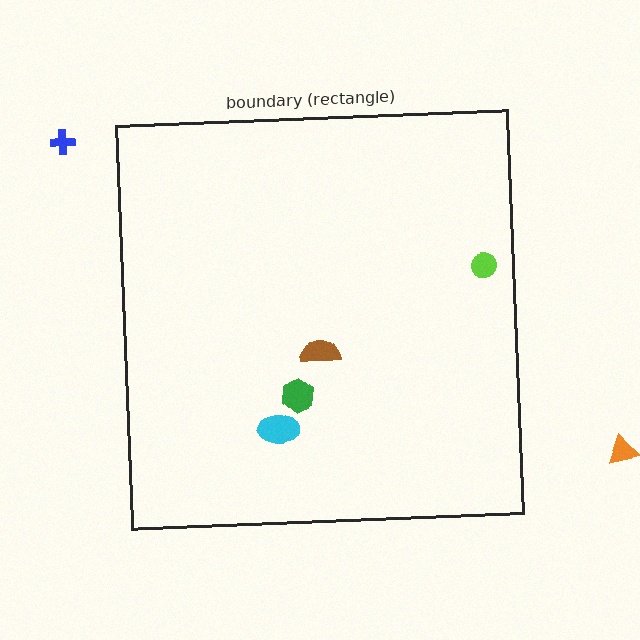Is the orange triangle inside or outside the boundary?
Outside.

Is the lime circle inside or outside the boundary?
Inside.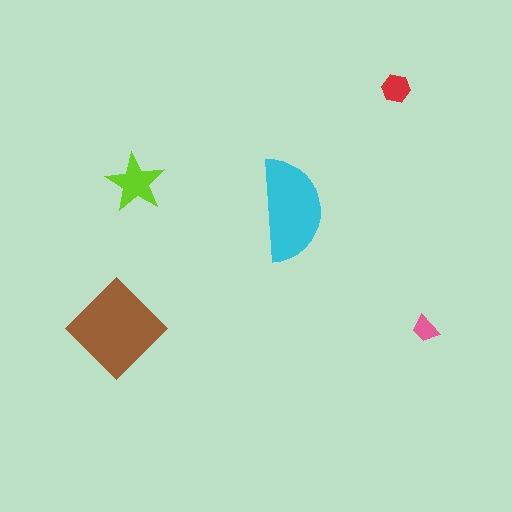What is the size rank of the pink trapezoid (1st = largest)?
5th.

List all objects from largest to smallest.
The brown diamond, the cyan semicircle, the lime star, the red hexagon, the pink trapezoid.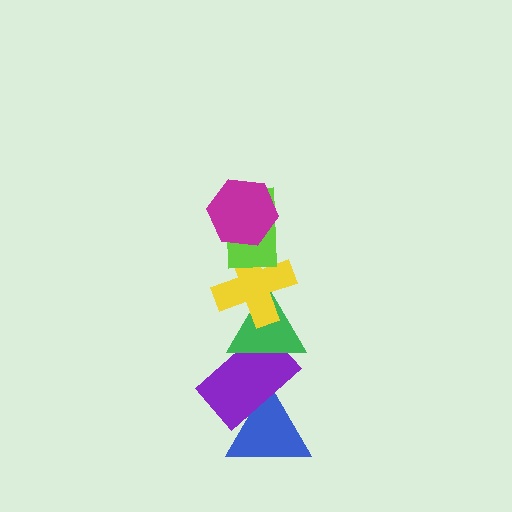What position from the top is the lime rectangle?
The lime rectangle is 2nd from the top.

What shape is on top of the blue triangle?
The purple rectangle is on top of the blue triangle.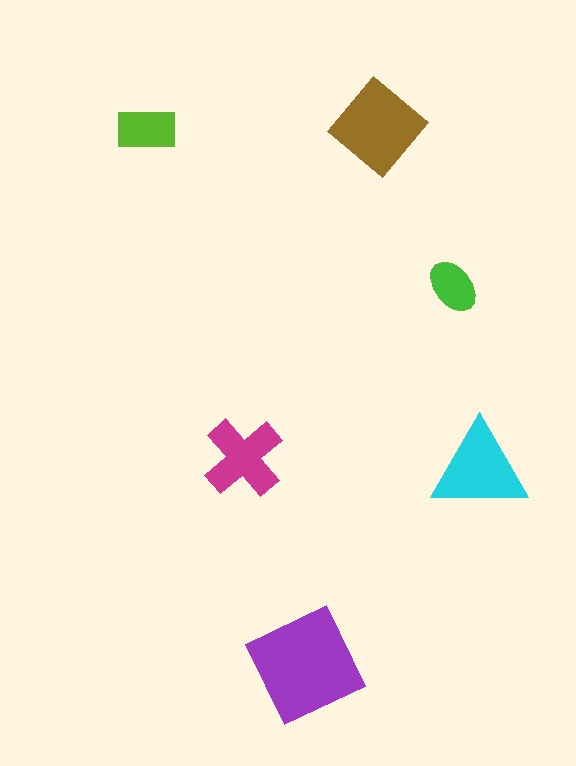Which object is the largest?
The purple square.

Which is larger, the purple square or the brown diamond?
The purple square.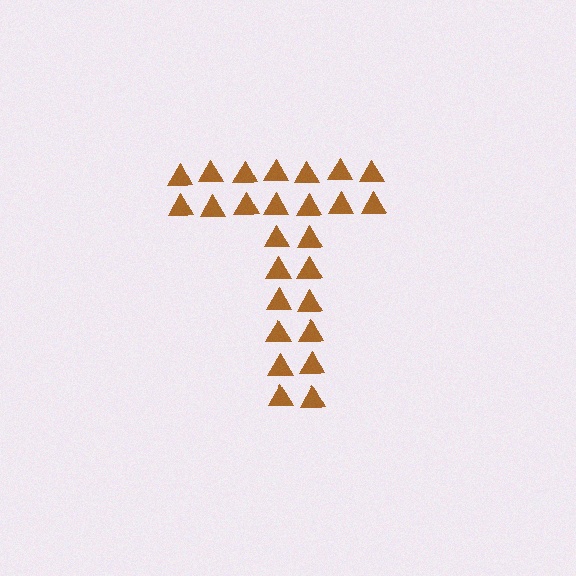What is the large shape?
The large shape is the letter T.